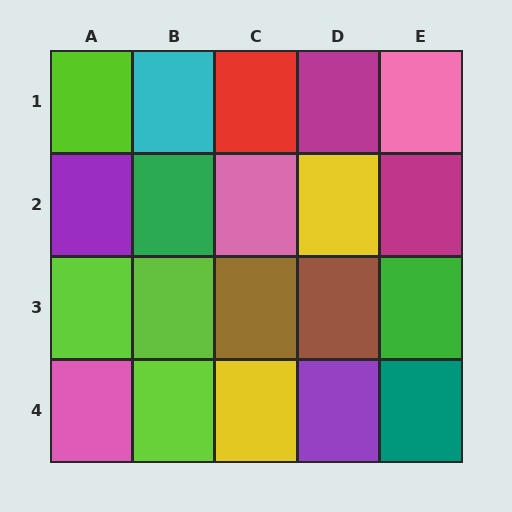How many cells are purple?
2 cells are purple.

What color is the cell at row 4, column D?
Purple.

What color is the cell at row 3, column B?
Lime.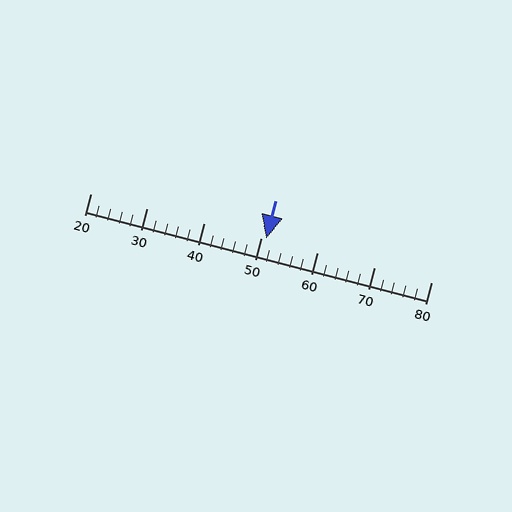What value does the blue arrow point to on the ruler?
The blue arrow points to approximately 51.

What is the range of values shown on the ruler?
The ruler shows values from 20 to 80.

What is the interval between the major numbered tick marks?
The major tick marks are spaced 10 units apart.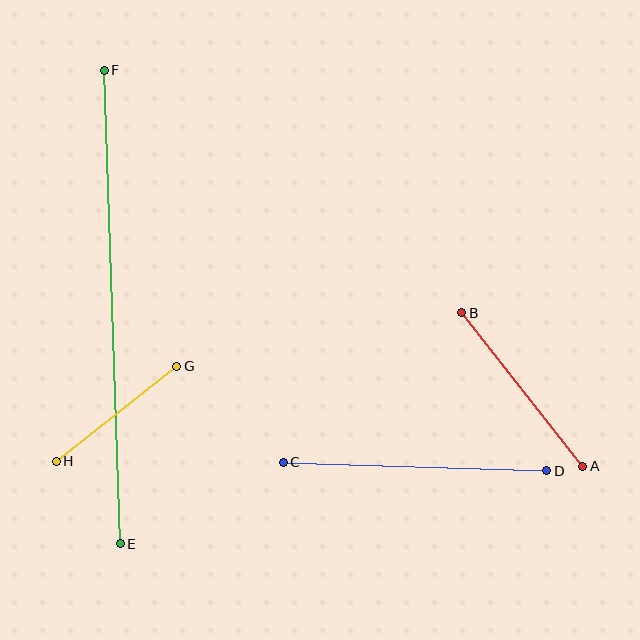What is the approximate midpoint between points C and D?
The midpoint is at approximately (415, 467) pixels.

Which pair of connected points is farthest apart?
Points E and F are farthest apart.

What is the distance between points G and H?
The distance is approximately 153 pixels.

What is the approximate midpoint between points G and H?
The midpoint is at approximately (117, 414) pixels.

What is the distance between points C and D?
The distance is approximately 264 pixels.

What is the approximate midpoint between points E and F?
The midpoint is at approximately (112, 307) pixels.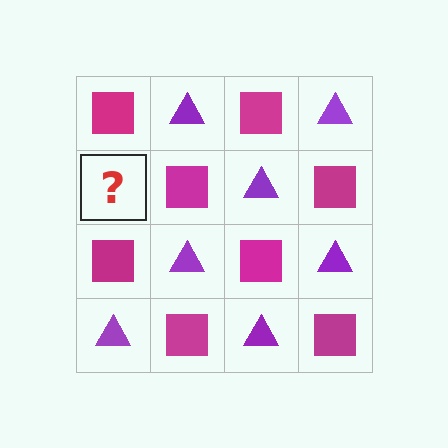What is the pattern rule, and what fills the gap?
The rule is that it alternates magenta square and purple triangle in a checkerboard pattern. The gap should be filled with a purple triangle.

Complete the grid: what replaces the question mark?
The question mark should be replaced with a purple triangle.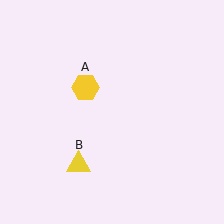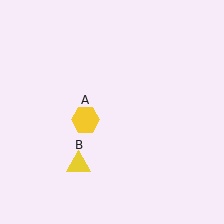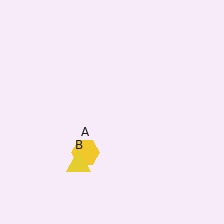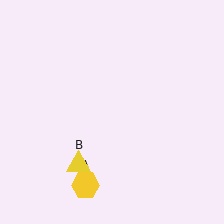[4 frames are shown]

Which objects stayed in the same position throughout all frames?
Yellow triangle (object B) remained stationary.